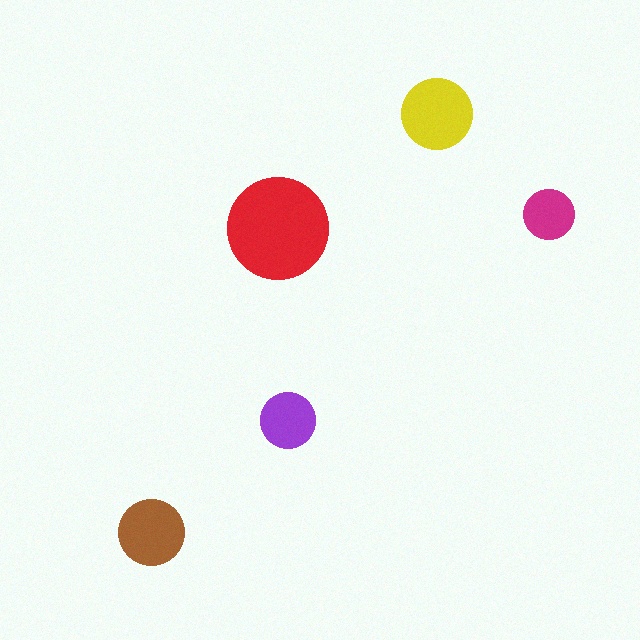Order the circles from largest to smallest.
the red one, the yellow one, the brown one, the purple one, the magenta one.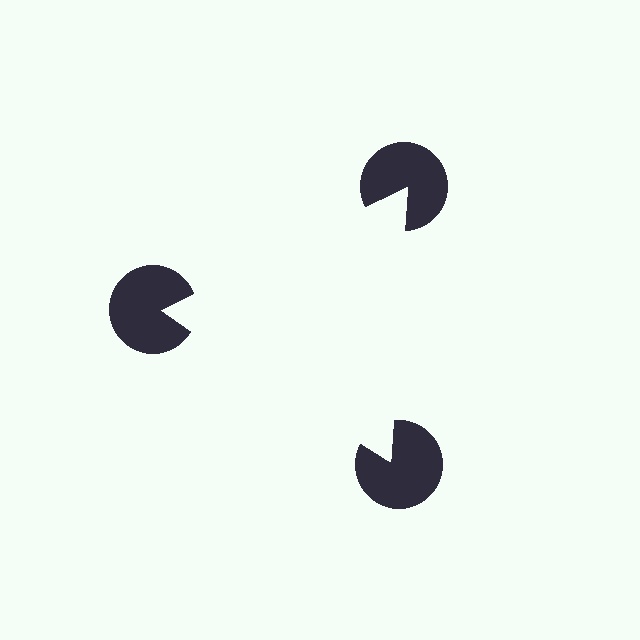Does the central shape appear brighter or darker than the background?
It typically appears slightly brighter than the background, even though no actual brightness change is drawn.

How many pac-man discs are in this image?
There are 3 — one at each vertex of the illusory triangle.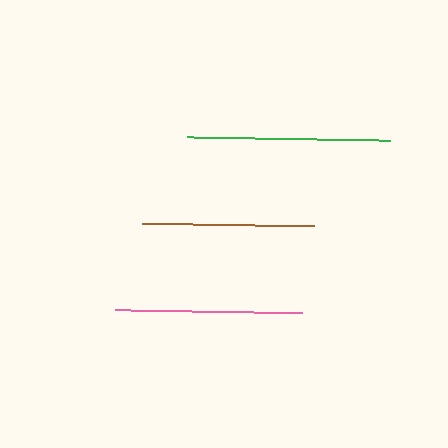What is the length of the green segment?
The green segment is approximately 203 pixels long.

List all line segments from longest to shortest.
From longest to shortest: green, pink, brown.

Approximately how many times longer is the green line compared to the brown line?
The green line is approximately 1.2 times the length of the brown line.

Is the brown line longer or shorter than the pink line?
The pink line is longer than the brown line.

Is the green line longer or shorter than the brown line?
The green line is longer than the brown line.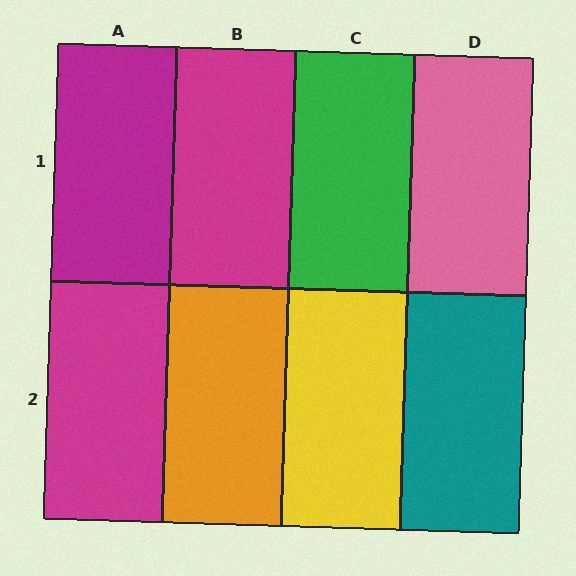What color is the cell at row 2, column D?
Teal.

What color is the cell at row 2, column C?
Yellow.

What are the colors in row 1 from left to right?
Magenta, magenta, green, pink.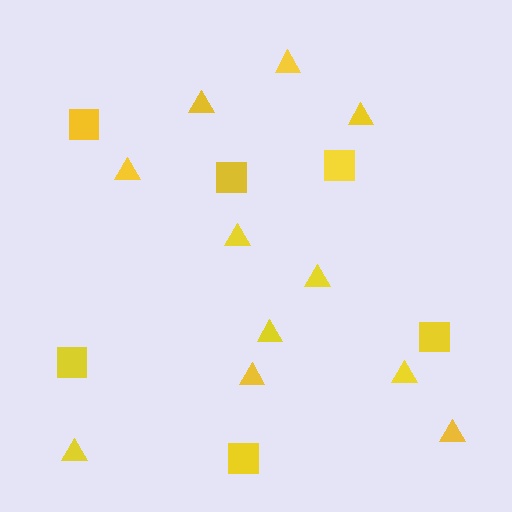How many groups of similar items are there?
There are 2 groups: one group of triangles (11) and one group of squares (6).